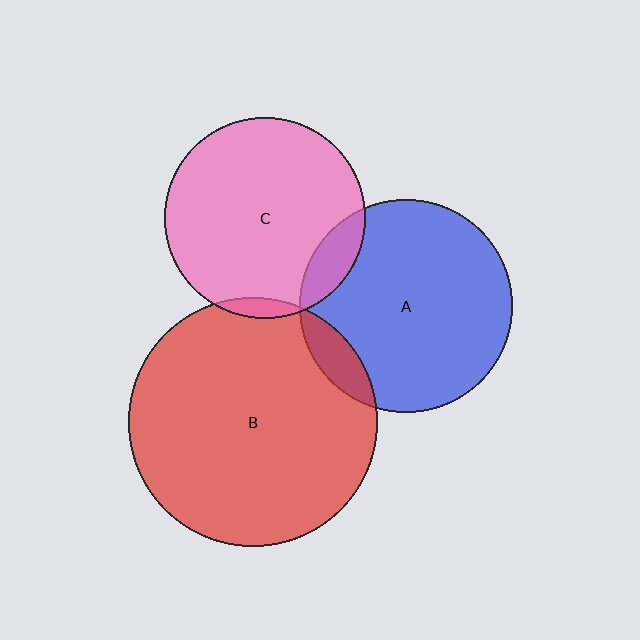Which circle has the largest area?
Circle B (red).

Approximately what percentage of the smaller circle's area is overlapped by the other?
Approximately 10%.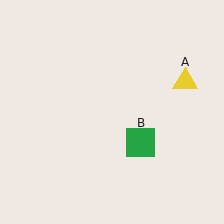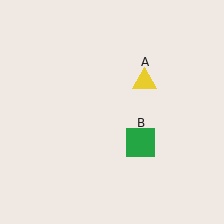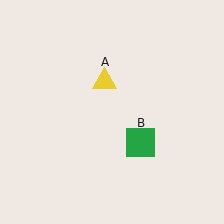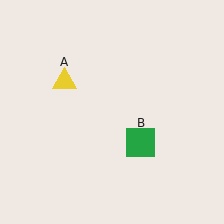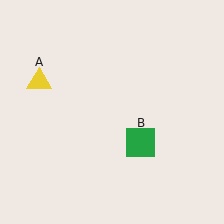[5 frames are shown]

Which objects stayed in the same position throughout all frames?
Green square (object B) remained stationary.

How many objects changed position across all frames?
1 object changed position: yellow triangle (object A).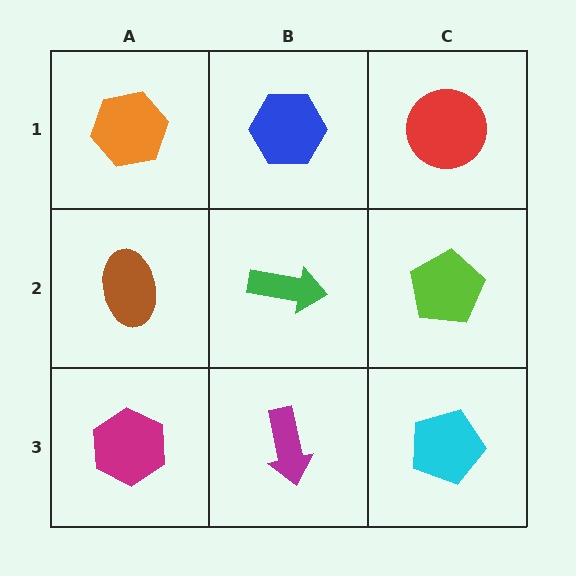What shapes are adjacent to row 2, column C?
A red circle (row 1, column C), a cyan pentagon (row 3, column C), a green arrow (row 2, column B).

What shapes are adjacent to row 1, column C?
A lime pentagon (row 2, column C), a blue hexagon (row 1, column B).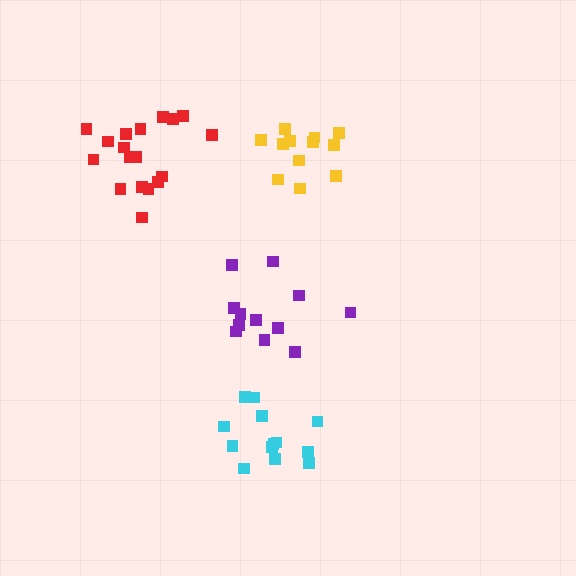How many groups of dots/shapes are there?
There are 4 groups.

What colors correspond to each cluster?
The clusters are colored: purple, red, cyan, yellow.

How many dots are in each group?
Group 1: 12 dots, Group 2: 18 dots, Group 3: 13 dots, Group 4: 12 dots (55 total).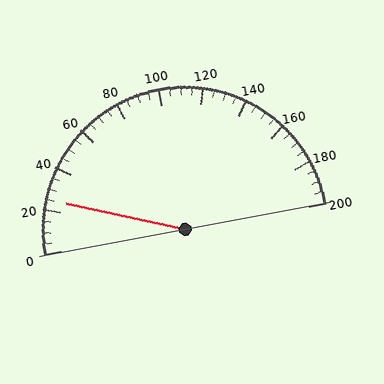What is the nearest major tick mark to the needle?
The nearest major tick mark is 20.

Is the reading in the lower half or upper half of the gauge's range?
The reading is in the lower half of the range (0 to 200).